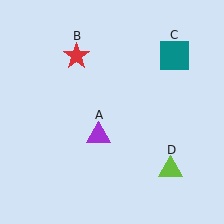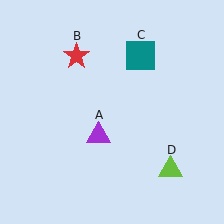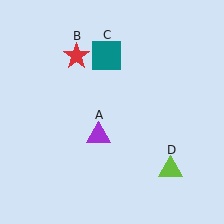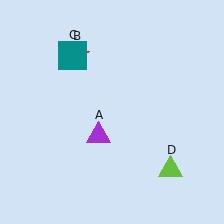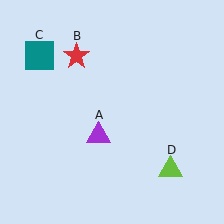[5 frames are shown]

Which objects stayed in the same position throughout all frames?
Purple triangle (object A) and red star (object B) and lime triangle (object D) remained stationary.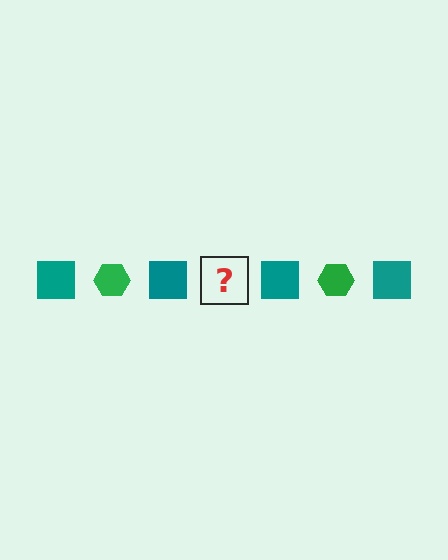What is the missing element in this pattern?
The missing element is a green hexagon.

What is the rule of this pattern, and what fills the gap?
The rule is that the pattern alternates between teal square and green hexagon. The gap should be filled with a green hexagon.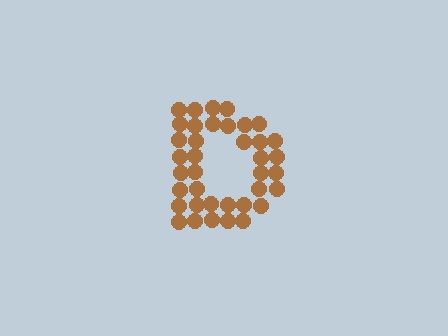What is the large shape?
The large shape is the letter D.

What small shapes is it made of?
It is made of small circles.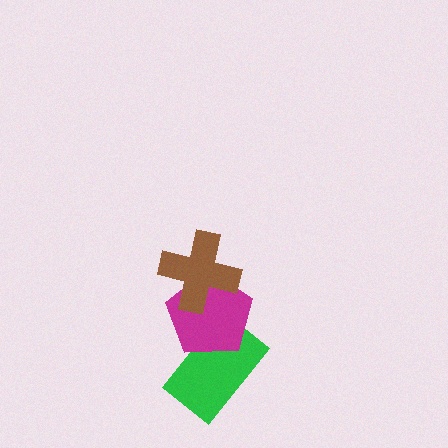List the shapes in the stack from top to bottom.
From top to bottom: the brown cross, the magenta pentagon, the green rectangle.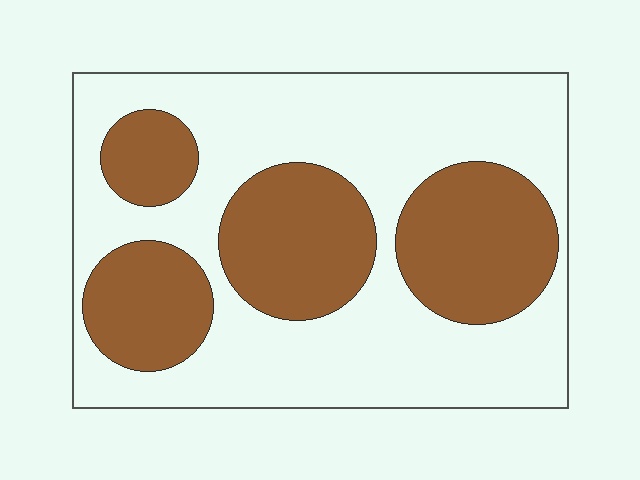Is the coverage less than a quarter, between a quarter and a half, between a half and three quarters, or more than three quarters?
Between a quarter and a half.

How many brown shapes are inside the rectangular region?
4.